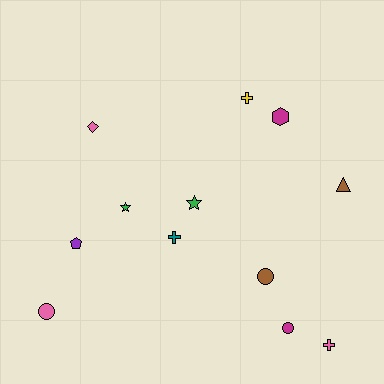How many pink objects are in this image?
There are 3 pink objects.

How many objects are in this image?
There are 12 objects.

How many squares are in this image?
There are no squares.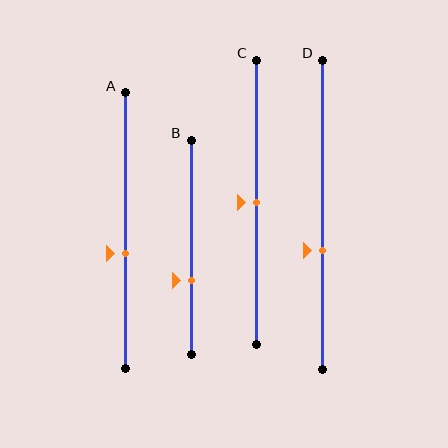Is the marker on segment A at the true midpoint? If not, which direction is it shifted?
No, the marker on segment A is shifted downward by about 8% of the segment length.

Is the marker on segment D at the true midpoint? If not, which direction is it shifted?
No, the marker on segment D is shifted downward by about 12% of the segment length.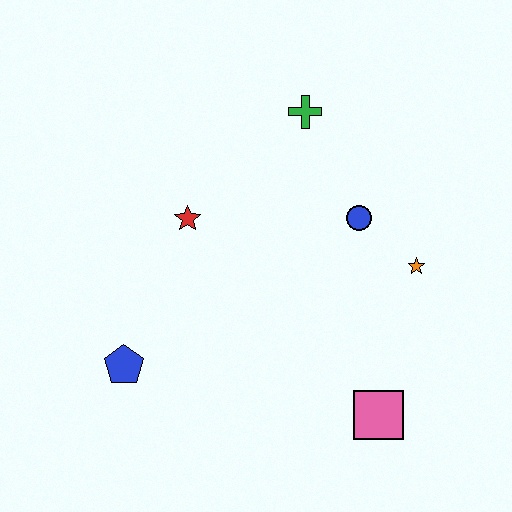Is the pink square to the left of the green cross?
No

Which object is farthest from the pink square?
The green cross is farthest from the pink square.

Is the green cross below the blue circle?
No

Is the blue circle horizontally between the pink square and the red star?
Yes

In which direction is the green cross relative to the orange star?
The green cross is above the orange star.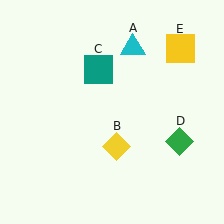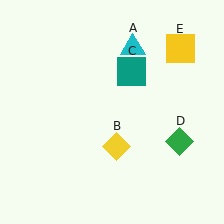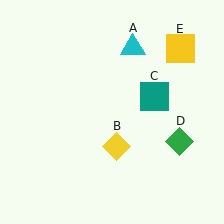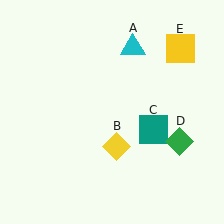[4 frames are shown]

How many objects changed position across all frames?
1 object changed position: teal square (object C).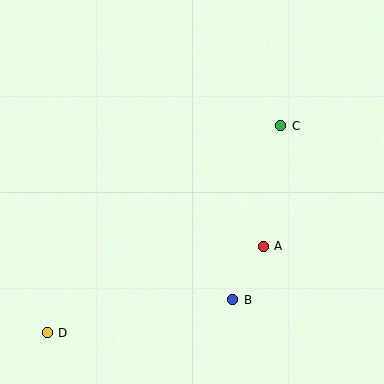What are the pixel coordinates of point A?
Point A is at (263, 246).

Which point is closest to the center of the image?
Point A at (263, 246) is closest to the center.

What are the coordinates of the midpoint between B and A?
The midpoint between B and A is at (248, 273).